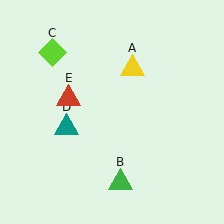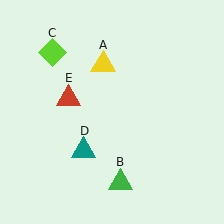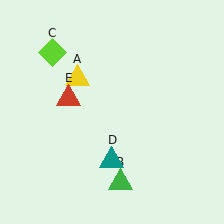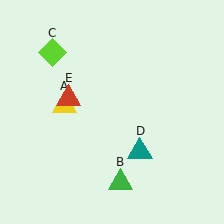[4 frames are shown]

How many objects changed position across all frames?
2 objects changed position: yellow triangle (object A), teal triangle (object D).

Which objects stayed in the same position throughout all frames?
Green triangle (object B) and lime diamond (object C) and red triangle (object E) remained stationary.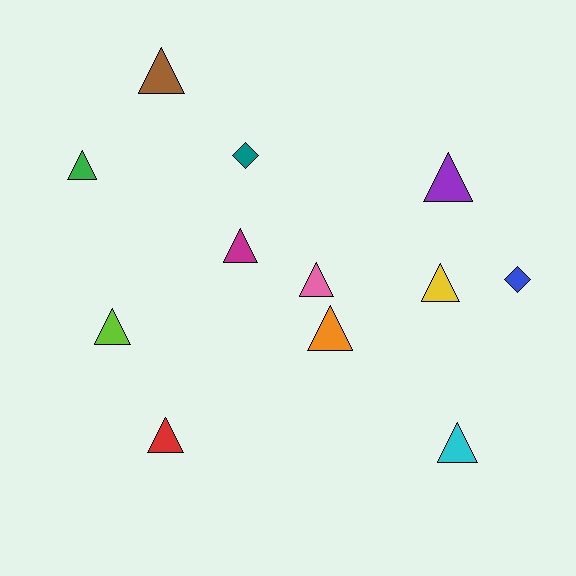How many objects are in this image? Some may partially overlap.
There are 12 objects.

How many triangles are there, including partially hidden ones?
There are 10 triangles.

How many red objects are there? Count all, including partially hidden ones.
There is 1 red object.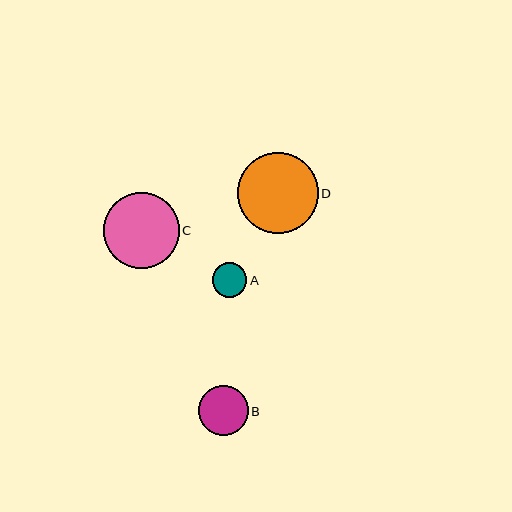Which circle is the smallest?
Circle A is the smallest with a size of approximately 35 pixels.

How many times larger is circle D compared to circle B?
Circle D is approximately 1.6 times the size of circle B.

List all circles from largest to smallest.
From largest to smallest: D, C, B, A.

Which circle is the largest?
Circle D is the largest with a size of approximately 81 pixels.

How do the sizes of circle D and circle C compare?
Circle D and circle C are approximately the same size.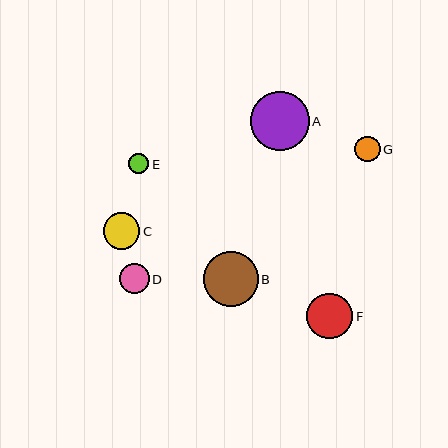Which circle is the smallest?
Circle E is the smallest with a size of approximately 20 pixels.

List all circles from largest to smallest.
From largest to smallest: A, B, F, C, D, G, E.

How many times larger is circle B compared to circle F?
Circle B is approximately 1.2 times the size of circle F.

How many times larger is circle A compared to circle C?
Circle A is approximately 1.6 times the size of circle C.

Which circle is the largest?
Circle A is the largest with a size of approximately 59 pixels.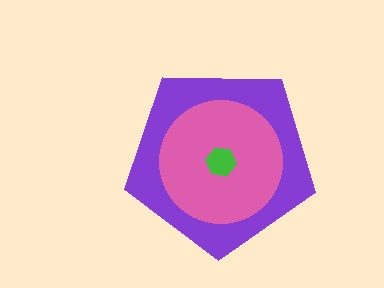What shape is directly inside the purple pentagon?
The pink circle.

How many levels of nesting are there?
3.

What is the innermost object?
The green hexagon.